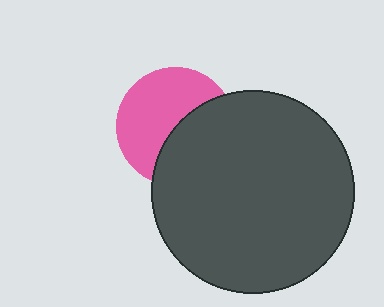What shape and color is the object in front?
The object in front is a dark gray circle.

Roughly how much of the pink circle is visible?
About half of it is visible (roughly 56%).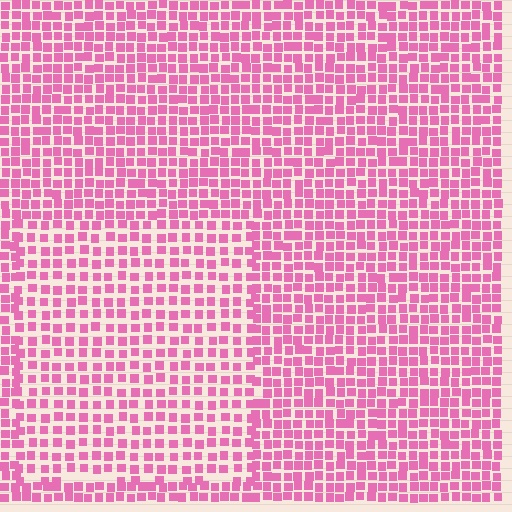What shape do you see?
I see a rectangle.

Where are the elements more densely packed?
The elements are more densely packed outside the rectangle boundary.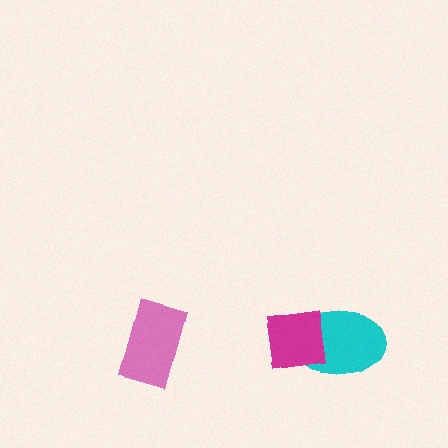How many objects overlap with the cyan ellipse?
1 object overlaps with the cyan ellipse.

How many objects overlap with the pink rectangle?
0 objects overlap with the pink rectangle.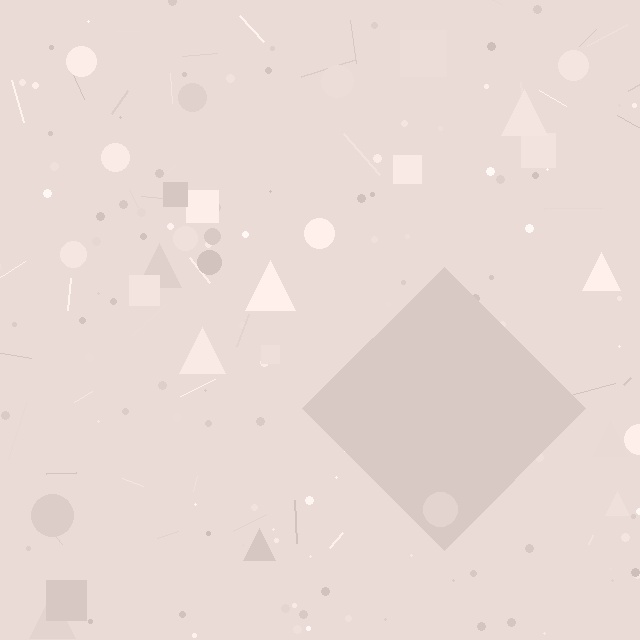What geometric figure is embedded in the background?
A diamond is embedded in the background.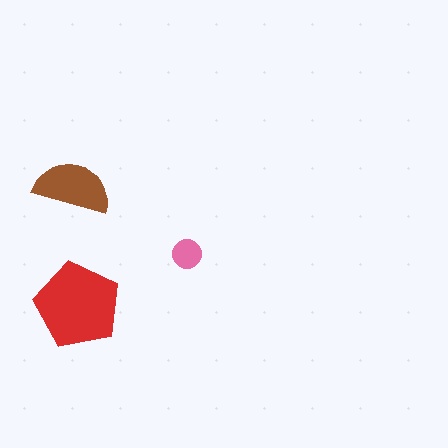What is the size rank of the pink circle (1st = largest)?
3rd.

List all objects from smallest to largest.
The pink circle, the brown semicircle, the red pentagon.